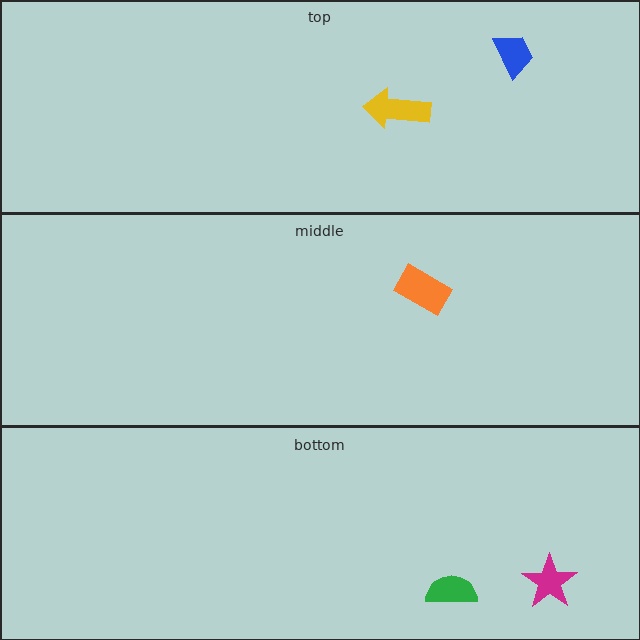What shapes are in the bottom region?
The magenta star, the green semicircle.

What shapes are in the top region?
The yellow arrow, the blue trapezoid.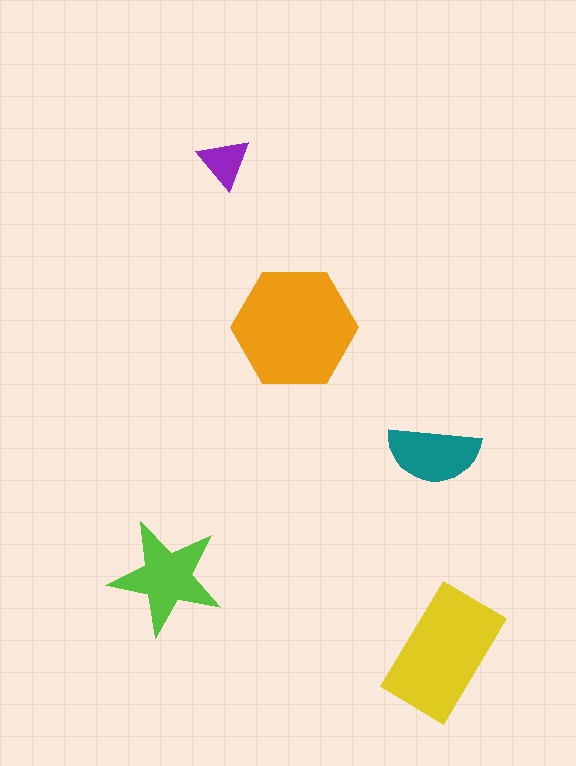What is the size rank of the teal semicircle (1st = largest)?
4th.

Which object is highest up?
The purple triangle is topmost.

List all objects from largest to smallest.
The orange hexagon, the yellow rectangle, the lime star, the teal semicircle, the purple triangle.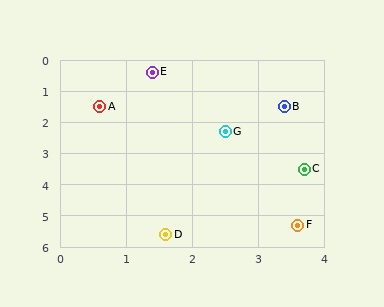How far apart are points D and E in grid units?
Points D and E are about 5.2 grid units apart.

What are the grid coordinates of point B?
Point B is at approximately (3.4, 1.5).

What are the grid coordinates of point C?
Point C is at approximately (3.7, 3.5).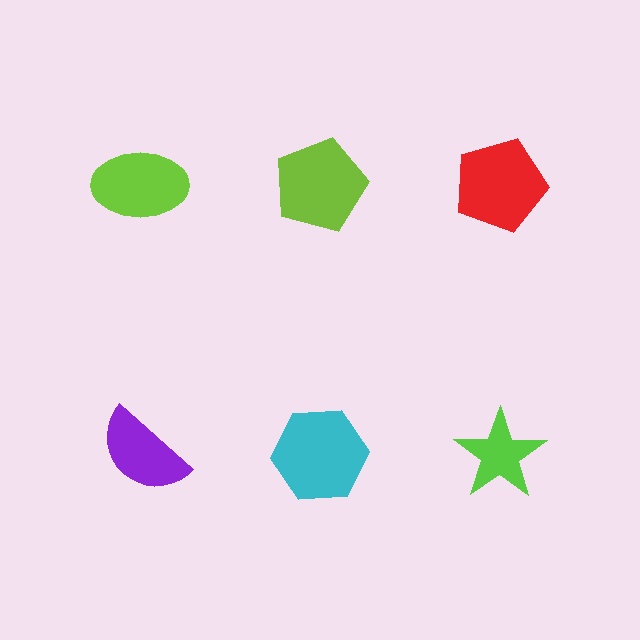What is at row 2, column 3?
A lime star.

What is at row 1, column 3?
A red pentagon.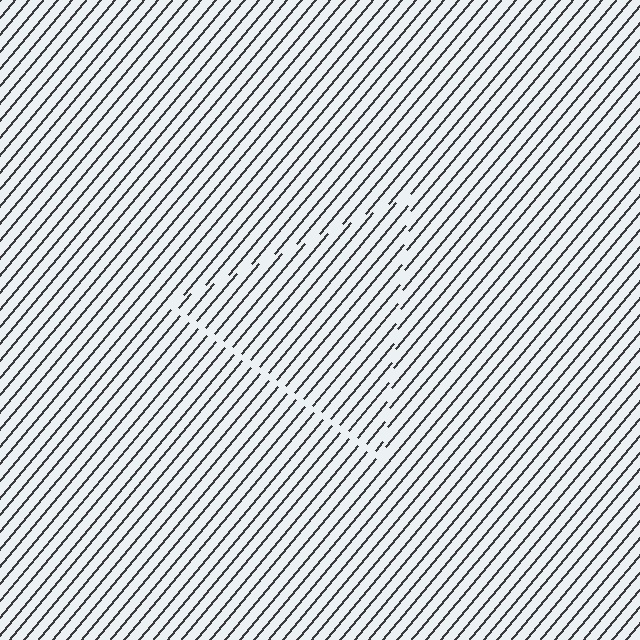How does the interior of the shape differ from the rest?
The interior of the shape contains the same grating, shifted by half a period — the contour is defined by the phase discontinuity where line-ends from the inner and outer gratings abut.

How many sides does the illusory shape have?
3 sides — the line-ends trace a triangle.